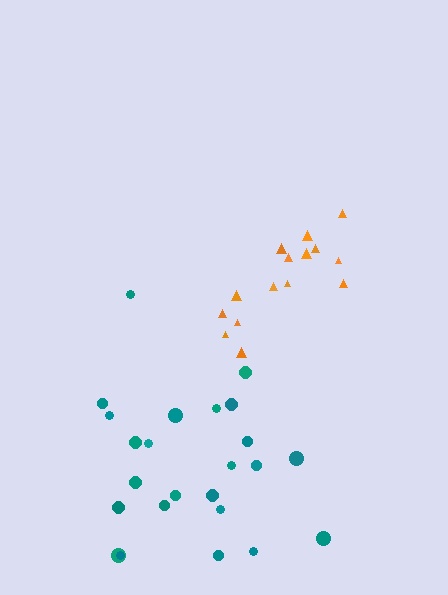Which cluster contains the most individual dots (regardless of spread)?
Teal (24).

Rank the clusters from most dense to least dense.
orange, teal.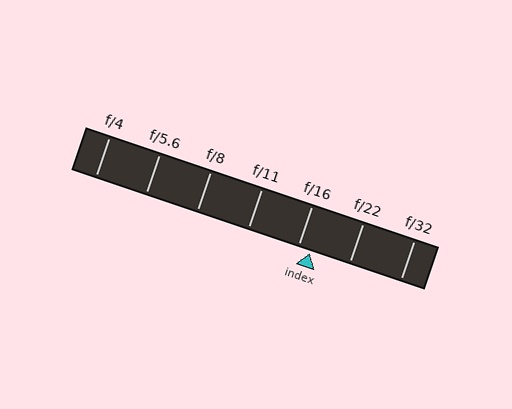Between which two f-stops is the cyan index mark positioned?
The index mark is between f/16 and f/22.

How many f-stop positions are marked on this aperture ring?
There are 7 f-stop positions marked.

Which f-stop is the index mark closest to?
The index mark is closest to f/16.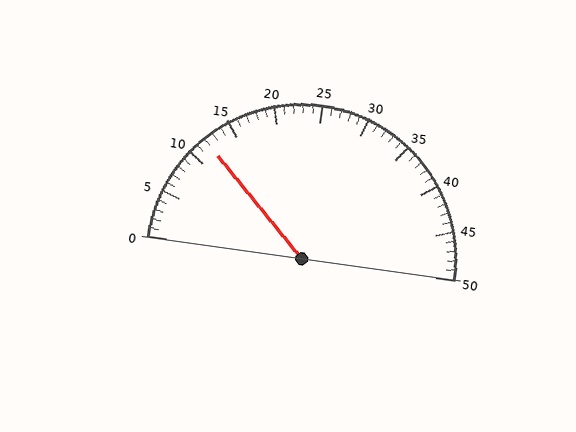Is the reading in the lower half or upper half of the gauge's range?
The reading is in the lower half of the range (0 to 50).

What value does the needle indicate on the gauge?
The needle indicates approximately 12.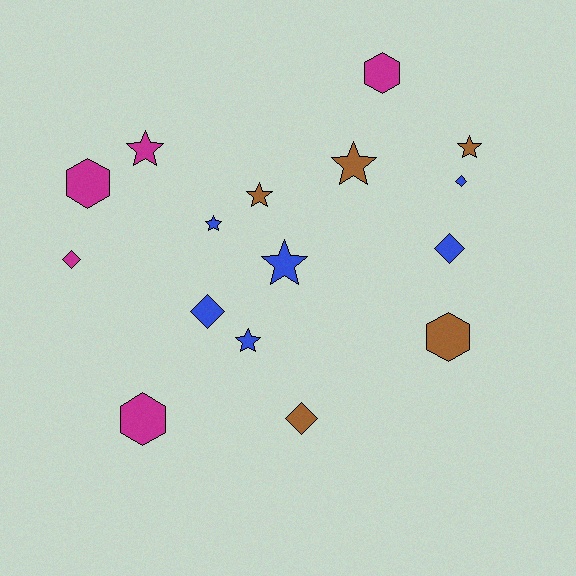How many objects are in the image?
There are 16 objects.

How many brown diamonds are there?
There is 1 brown diamond.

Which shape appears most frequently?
Star, with 7 objects.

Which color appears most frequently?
Blue, with 6 objects.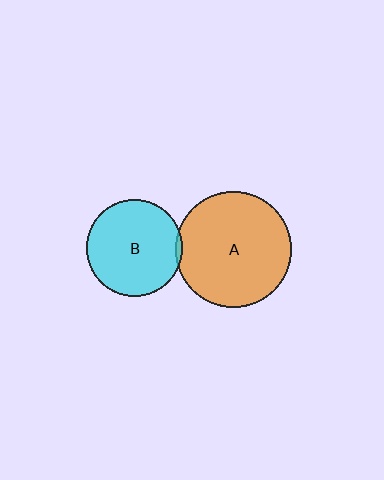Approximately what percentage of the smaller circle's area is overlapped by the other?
Approximately 5%.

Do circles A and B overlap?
Yes.